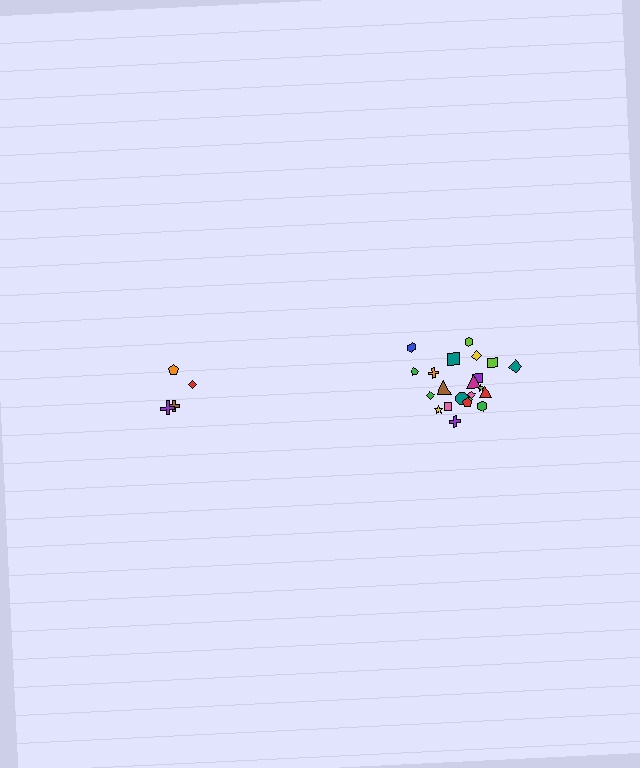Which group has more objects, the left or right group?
The right group.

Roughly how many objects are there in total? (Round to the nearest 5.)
Roughly 25 objects in total.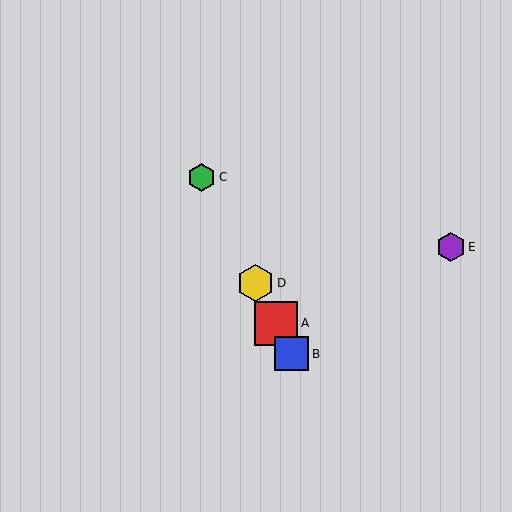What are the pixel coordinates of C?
Object C is at (202, 177).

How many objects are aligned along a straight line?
4 objects (A, B, C, D) are aligned along a straight line.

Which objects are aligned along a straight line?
Objects A, B, C, D are aligned along a straight line.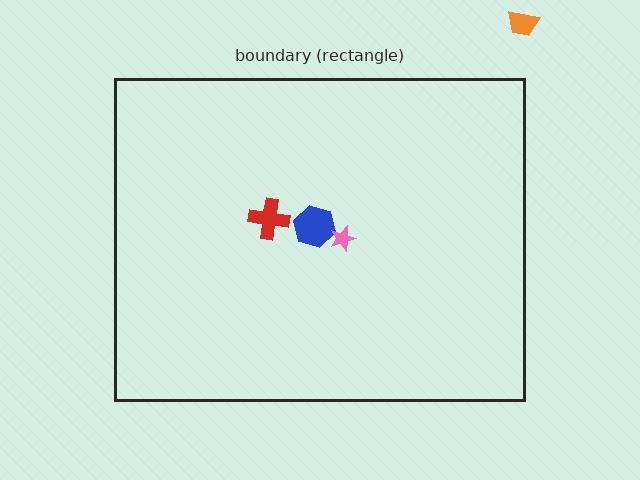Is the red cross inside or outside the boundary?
Inside.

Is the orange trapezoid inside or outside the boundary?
Outside.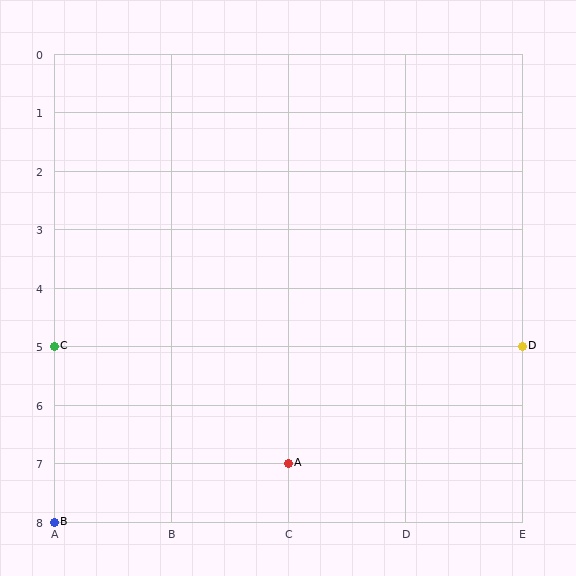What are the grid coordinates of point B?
Point B is at grid coordinates (A, 8).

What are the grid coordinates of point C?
Point C is at grid coordinates (A, 5).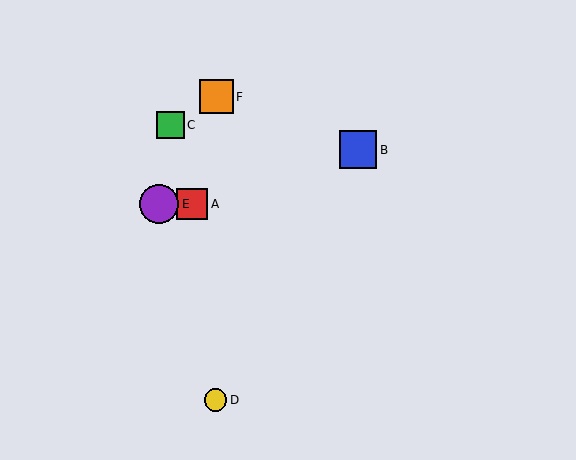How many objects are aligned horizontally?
2 objects (A, E) are aligned horizontally.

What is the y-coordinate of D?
Object D is at y≈400.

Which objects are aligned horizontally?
Objects A, E are aligned horizontally.